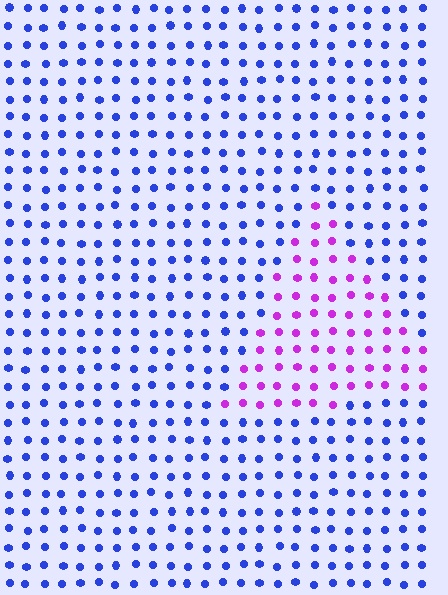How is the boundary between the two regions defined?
The boundary is defined purely by a slight shift in hue (about 63 degrees). Spacing, size, and orientation are identical on both sides.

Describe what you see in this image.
The image is filled with small blue elements in a uniform arrangement. A triangle-shaped region is visible where the elements are tinted to a slightly different hue, forming a subtle color boundary.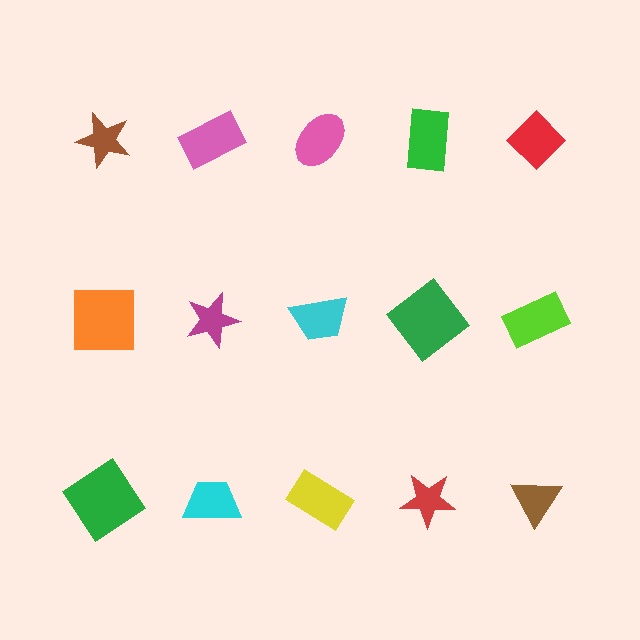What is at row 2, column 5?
A lime rectangle.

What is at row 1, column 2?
A pink rectangle.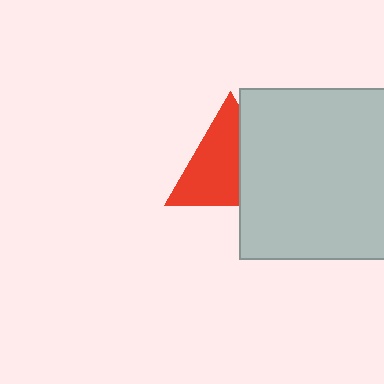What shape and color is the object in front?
The object in front is a light gray square.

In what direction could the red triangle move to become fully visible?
The red triangle could move left. That would shift it out from behind the light gray square entirely.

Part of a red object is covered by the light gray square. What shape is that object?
It is a triangle.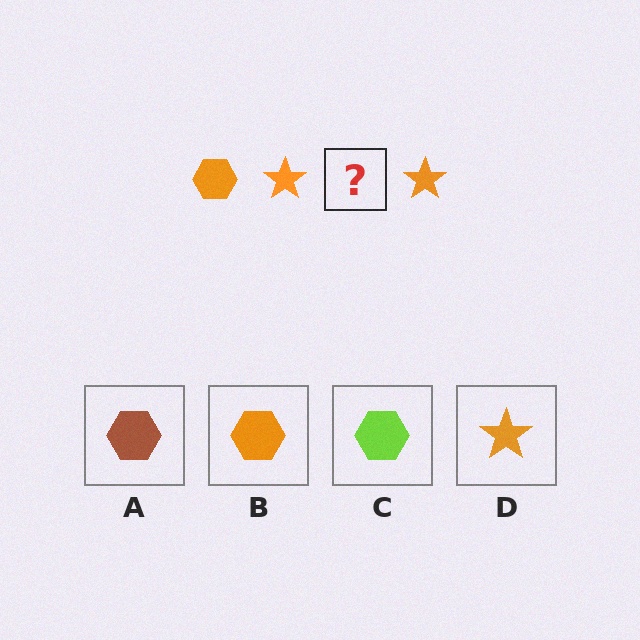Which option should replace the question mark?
Option B.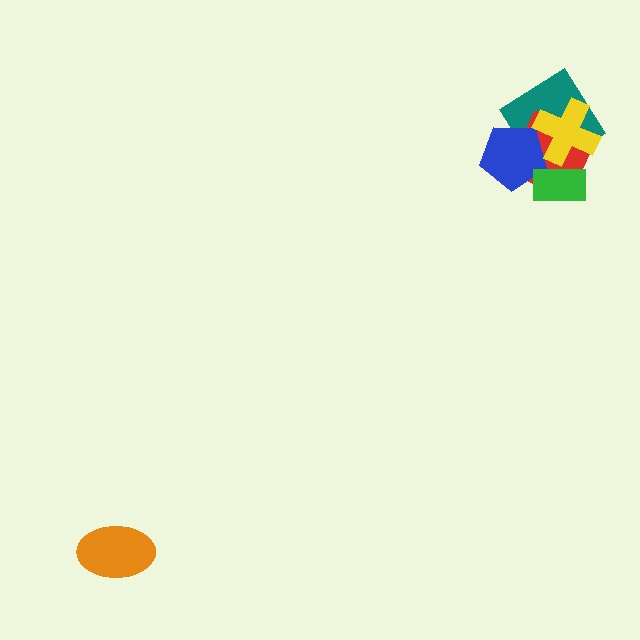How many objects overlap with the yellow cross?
4 objects overlap with the yellow cross.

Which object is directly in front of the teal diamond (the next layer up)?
The red diamond is directly in front of the teal diamond.